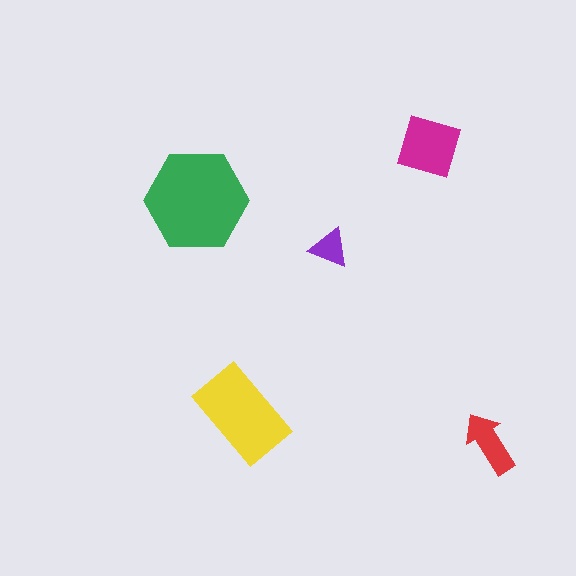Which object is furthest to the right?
The red arrow is rightmost.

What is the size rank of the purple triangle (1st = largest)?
5th.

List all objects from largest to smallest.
The green hexagon, the yellow rectangle, the magenta diamond, the red arrow, the purple triangle.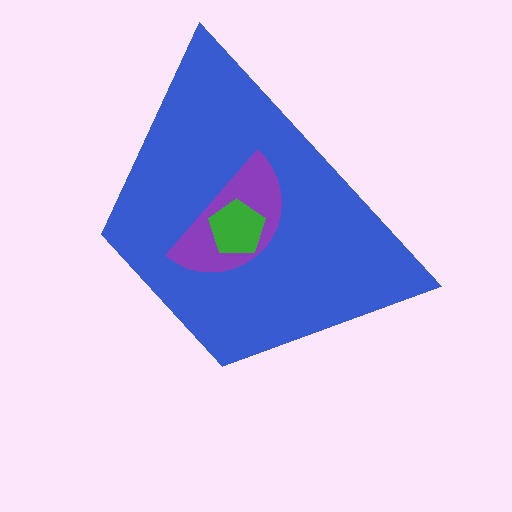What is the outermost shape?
The blue trapezoid.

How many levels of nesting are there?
3.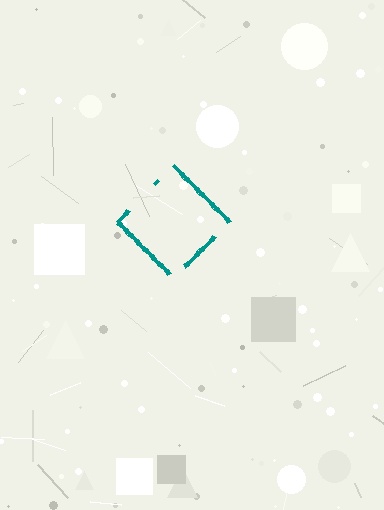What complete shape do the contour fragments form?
The contour fragments form a diamond.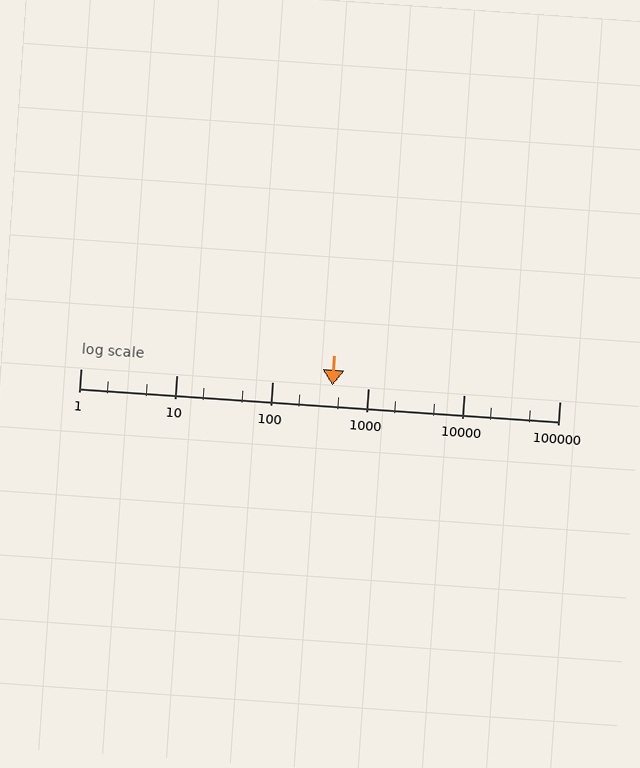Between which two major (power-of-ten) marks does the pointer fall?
The pointer is between 100 and 1000.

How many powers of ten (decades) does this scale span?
The scale spans 5 decades, from 1 to 100000.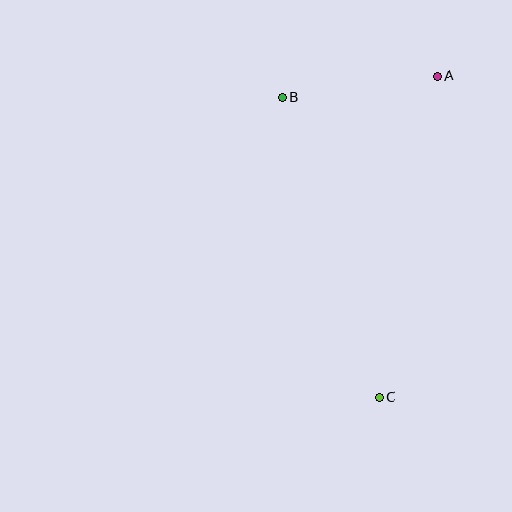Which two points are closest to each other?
Points A and B are closest to each other.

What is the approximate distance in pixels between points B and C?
The distance between B and C is approximately 315 pixels.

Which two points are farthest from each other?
Points A and C are farthest from each other.